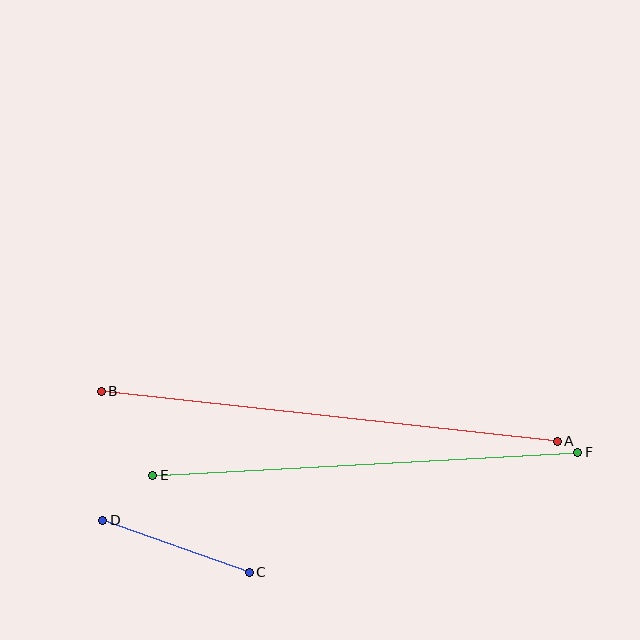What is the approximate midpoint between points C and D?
The midpoint is at approximately (176, 546) pixels.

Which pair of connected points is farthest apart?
Points A and B are farthest apart.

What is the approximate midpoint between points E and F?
The midpoint is at approximately (365, 464) pixels.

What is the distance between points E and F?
The distance is approximately 426 pixels.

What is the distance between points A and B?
The distance is approximately 459 pixels.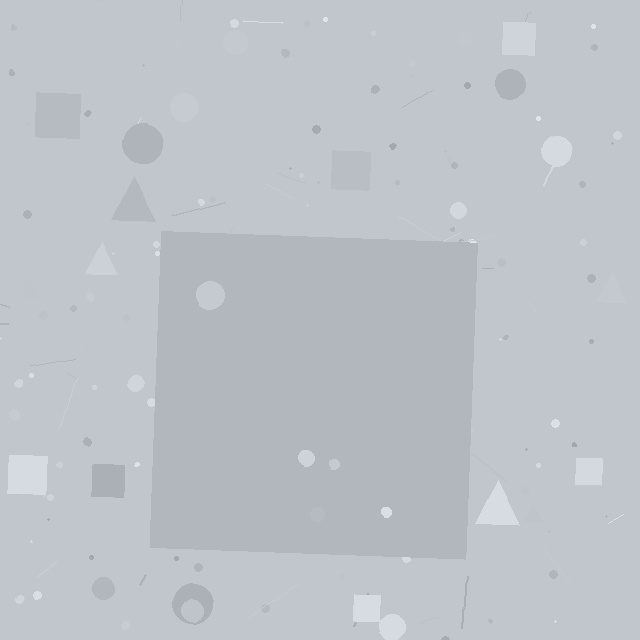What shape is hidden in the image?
A square is hidden in the image.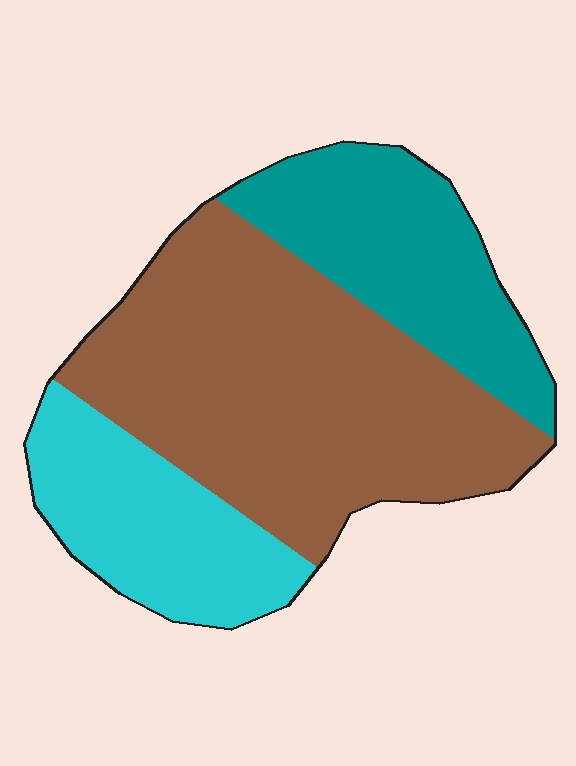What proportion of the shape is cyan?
Cyan takes up between a sixth and a third of the shape.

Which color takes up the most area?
Brown, at roughly 55%.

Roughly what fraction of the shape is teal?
Teal covers 25% of the shape.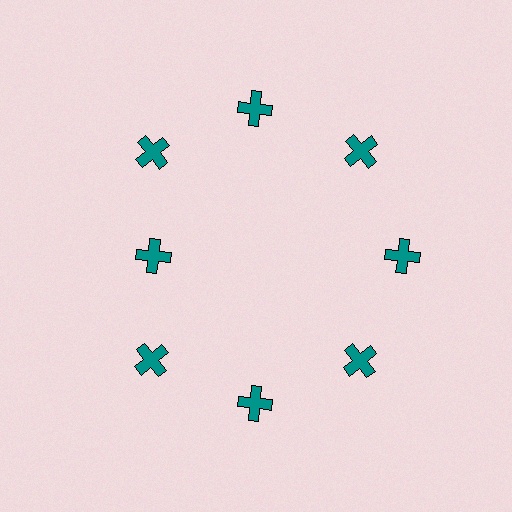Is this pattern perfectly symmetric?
No. The 8 teal crosses are arranged in a ring, but one element near the 9 o'clock position is pulled inward toward the center, breaking the 8-fold rotational symmetry.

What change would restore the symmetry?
The symmetry would be restored by moving it outward, back onto the ring so that all 8 crosses sit at equal angles and equal distance from the center.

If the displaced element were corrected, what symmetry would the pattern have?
It would have 8-fold rotational symmetry — the pattern would map onto itself every 45 degrees.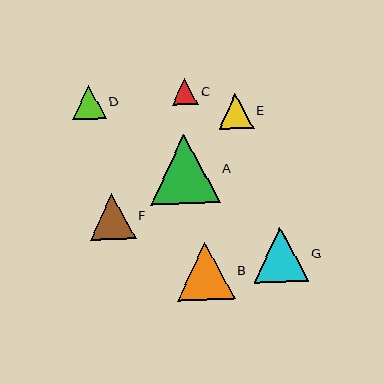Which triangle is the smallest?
Triangle C is the smallest with a size of approximately 26 pixels.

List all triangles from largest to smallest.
From largest to smallest: A, B, G, F, E, D, C.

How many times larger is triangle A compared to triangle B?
Triangle A is approximately 1.2 times the size of triangle B.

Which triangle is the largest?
Triangle A is the largest with a size of approximately 70 pixels.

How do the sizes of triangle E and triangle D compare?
Triangle E and triangle D are approximately the same size.